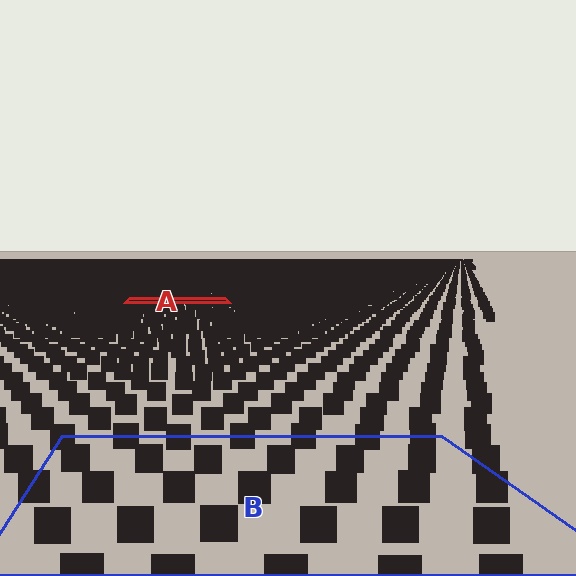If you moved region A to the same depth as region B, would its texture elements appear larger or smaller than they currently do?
They would appear larger. At a closer depth, the same texture elements are projected at a bigger on-screen size.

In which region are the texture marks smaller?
The texture marks are smaller in region A, because it is farther away.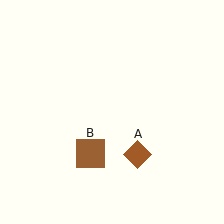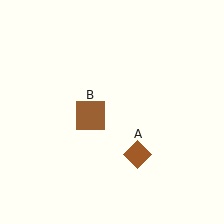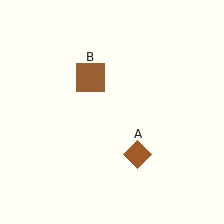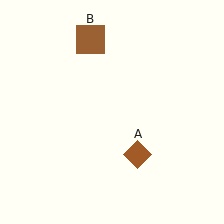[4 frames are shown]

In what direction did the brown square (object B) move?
The brown square (object B) moved up.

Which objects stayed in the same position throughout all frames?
Brown diamond (object A) remained stationary.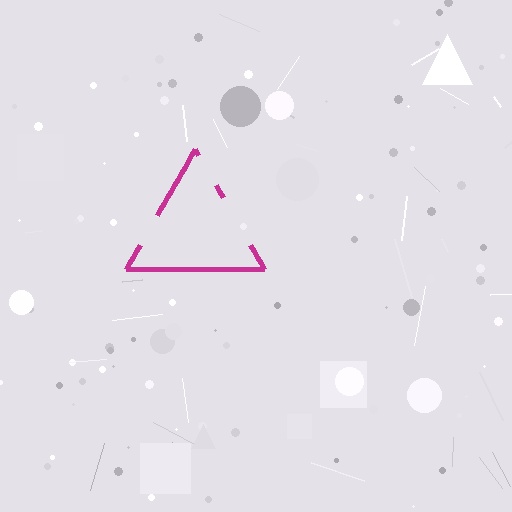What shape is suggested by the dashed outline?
The dashed outline suggests a triangle.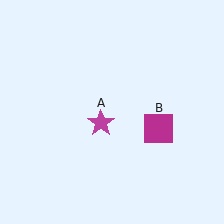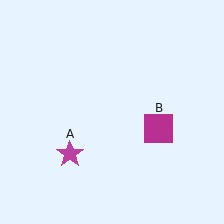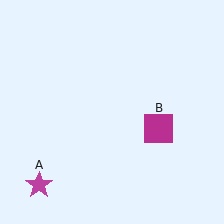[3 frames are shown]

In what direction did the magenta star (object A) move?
The magenta star (object A) moved down and to the left.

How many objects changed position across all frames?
1 object changed position: magenta star (object A).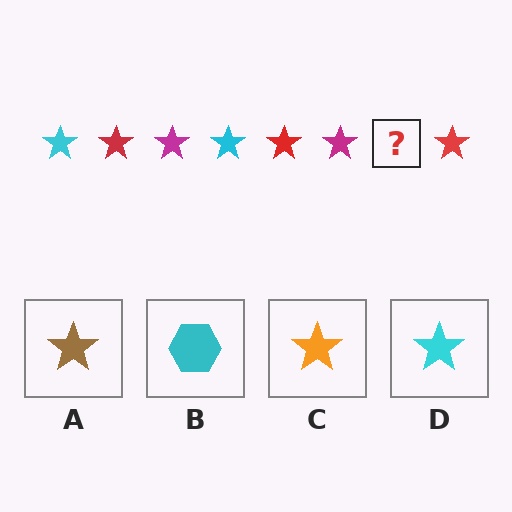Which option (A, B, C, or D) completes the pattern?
D.